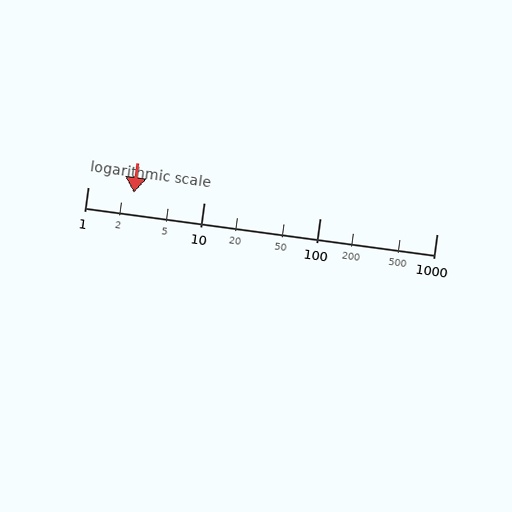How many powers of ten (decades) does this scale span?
The scale spans 3 decades, from 1 to 1000.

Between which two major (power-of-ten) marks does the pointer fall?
The pointer is between 1 and 10.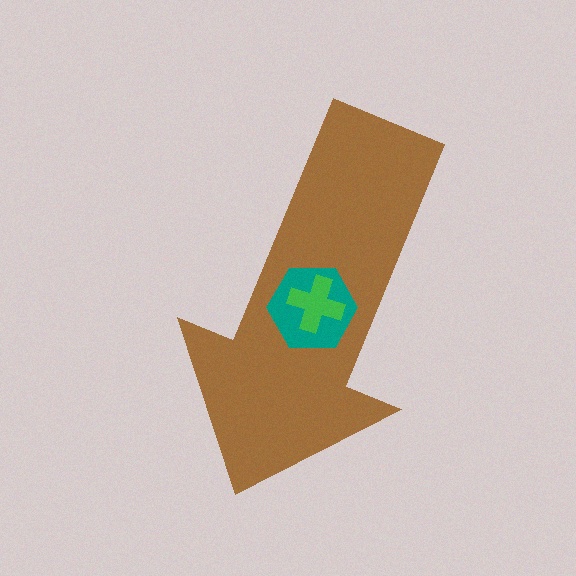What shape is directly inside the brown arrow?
The teal hexagon.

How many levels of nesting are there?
3.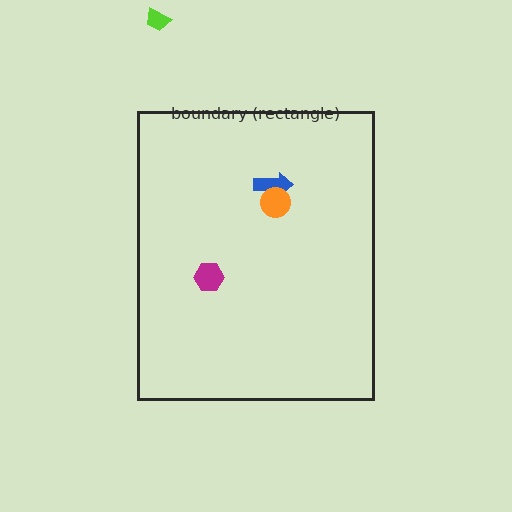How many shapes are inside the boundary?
3 inside, 1 outside.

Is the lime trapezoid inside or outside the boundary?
Outside.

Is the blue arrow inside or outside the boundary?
Inside.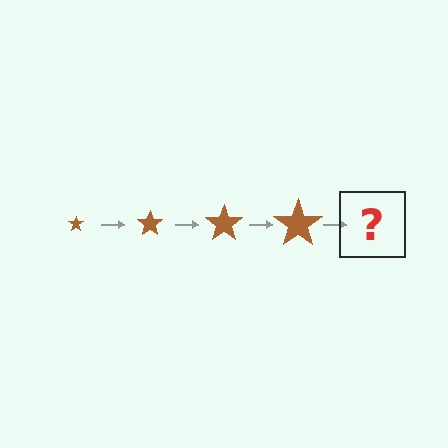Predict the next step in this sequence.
The next step is a brown star, larger than the previous one.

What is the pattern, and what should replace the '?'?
The pattern is that the star gets progressively larger each step. The '?' should be a brown star, larger than the previous one.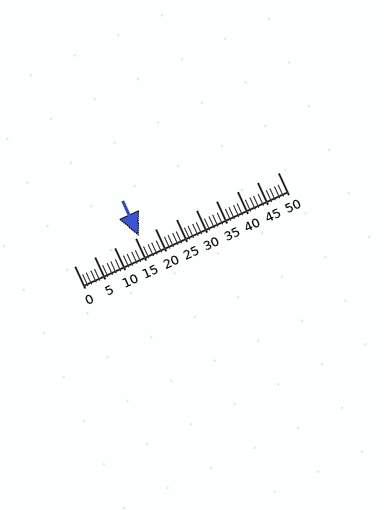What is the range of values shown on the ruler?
The ruler shows values from 0 to 50.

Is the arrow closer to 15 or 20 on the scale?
The arrow is closer to 15.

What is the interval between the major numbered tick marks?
The major tick marks are spaced 5 units apart.